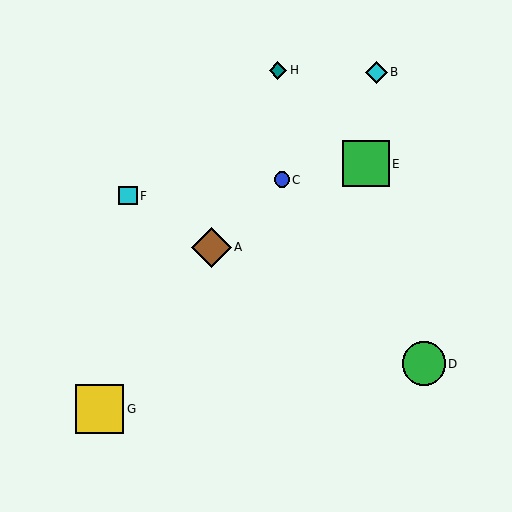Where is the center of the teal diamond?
The center of the teal diamond is at (278, 70).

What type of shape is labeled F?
Shape F is a cyan square.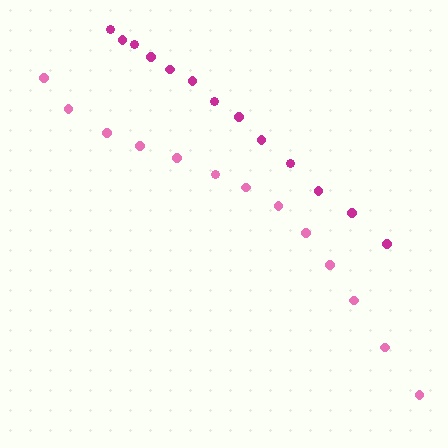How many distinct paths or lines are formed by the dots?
There are 2 distinct paths.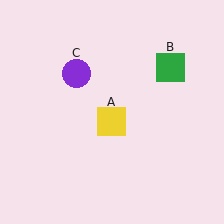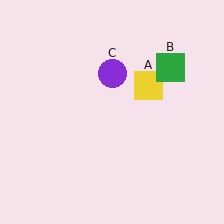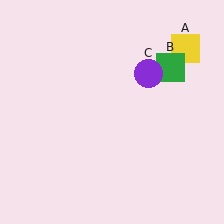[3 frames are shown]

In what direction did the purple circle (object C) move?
The purple circle (object C) moved right.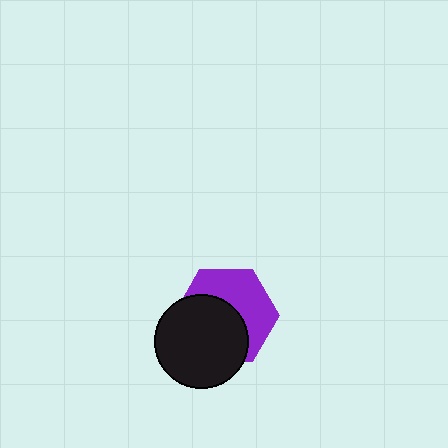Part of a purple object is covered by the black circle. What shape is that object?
It is a hexagon.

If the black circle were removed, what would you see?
You would see the complete purple hexagon.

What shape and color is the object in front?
The object in front is a black circle.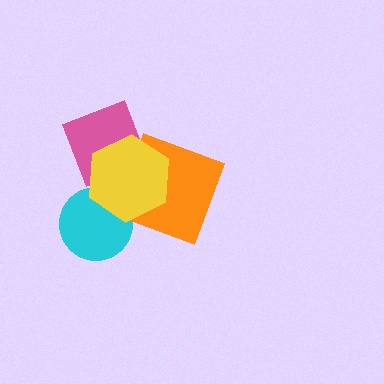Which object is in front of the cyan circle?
The yellow hexagon is in front of the cyan circle.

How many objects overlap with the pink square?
1 object overlaps with the pink square.